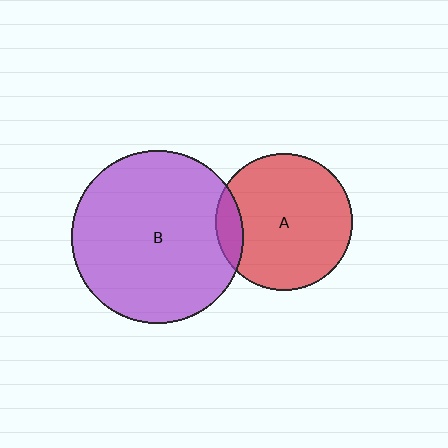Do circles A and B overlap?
Yes.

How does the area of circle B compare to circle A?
Approximately 1.6 times.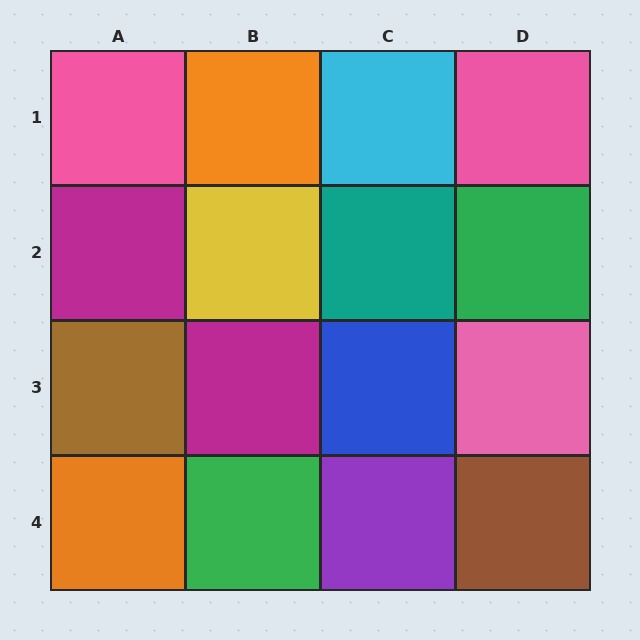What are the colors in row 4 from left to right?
Orange, green, purple, brown.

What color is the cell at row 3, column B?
Magenta.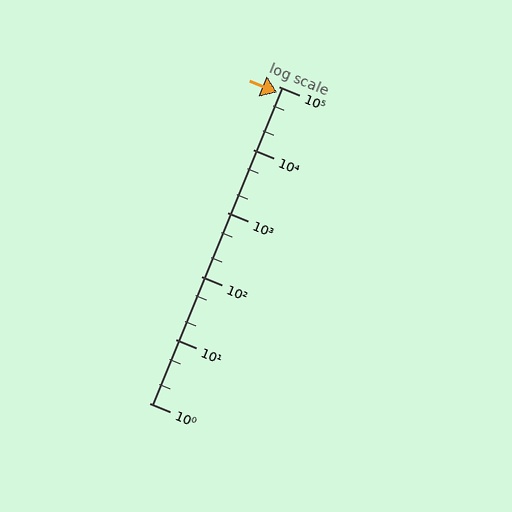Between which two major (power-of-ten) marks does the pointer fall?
The pointer is between 10000 and 100000.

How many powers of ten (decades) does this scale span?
The scale spans 5 decades, from 1 to 100000.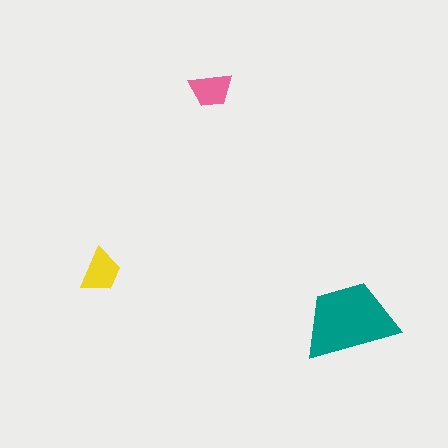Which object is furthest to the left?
The yellow trapezoid is leftmost.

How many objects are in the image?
There are 3 objects in the image.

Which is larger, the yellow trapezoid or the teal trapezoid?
The teal one.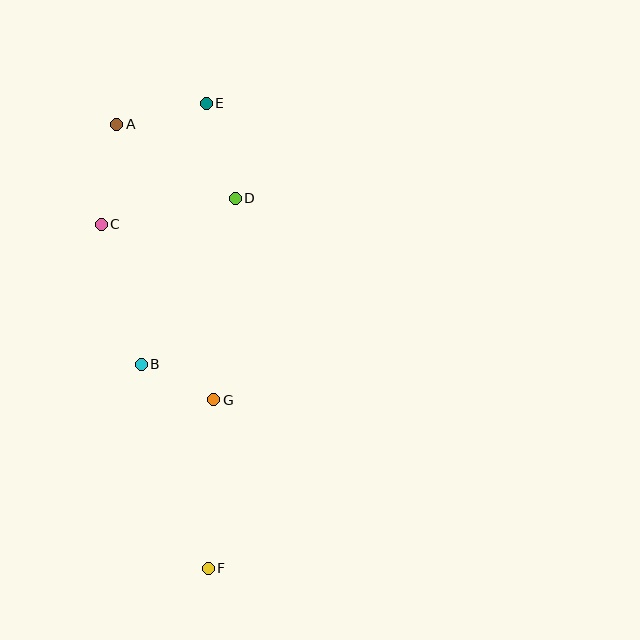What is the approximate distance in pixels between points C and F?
The distance between C and F is approximately 360 pixels.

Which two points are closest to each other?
Points B and G are closest to each other.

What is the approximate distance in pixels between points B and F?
The distance between B and F is approximately 215 pixels.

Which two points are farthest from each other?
Points E and F are farthest from each other.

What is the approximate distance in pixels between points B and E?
The distance between B and E is approximately 269 pixels.